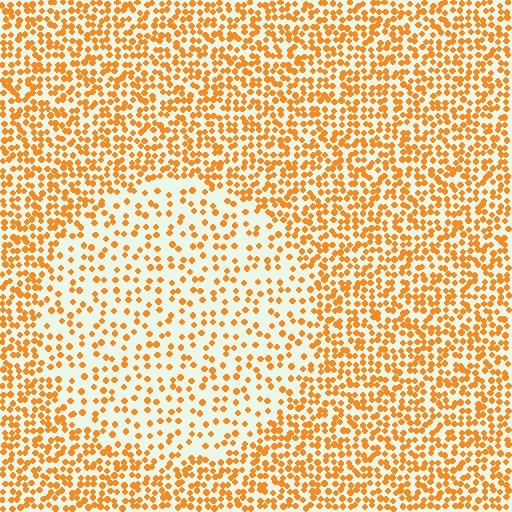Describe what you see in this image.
The image contains small orange elements arranged at two different densities. A circle-shaped region is visible where the elements are less densely packed than the surrounding area.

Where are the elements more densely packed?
The elements are more densely packed outside the circle boundary.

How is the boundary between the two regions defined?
The boundary is defined by a change in element density (approximately 2.1x ratio). All elements are the same color, size, and shape.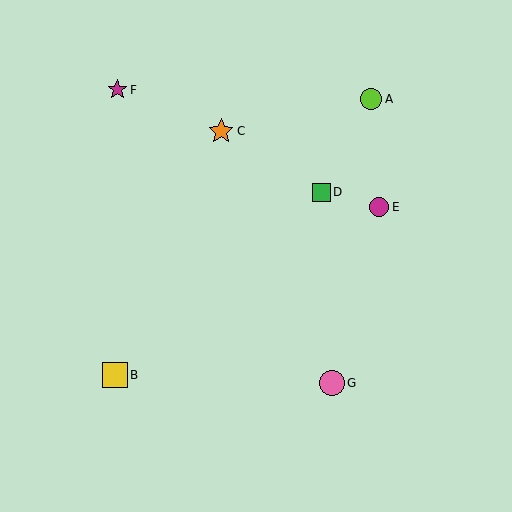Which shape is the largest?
The yellow square (labeled B) is the largest.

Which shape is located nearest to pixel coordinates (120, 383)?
The yellow square (labeled B) at (115, 375) is nearest to that location.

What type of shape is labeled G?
Shape G is a pink circle.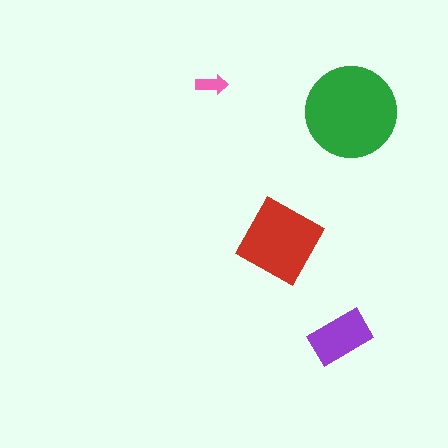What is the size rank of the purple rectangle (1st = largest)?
3rd.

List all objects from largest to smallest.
The green circle, the red diamond, the purple rectangle, the pink arrow.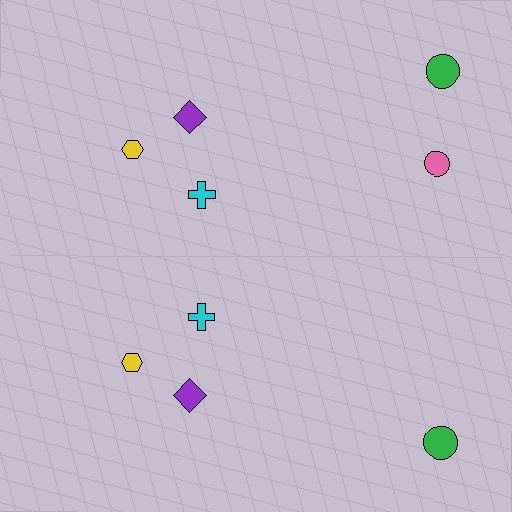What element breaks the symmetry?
A pink circle is missing from the bottom side.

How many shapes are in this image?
There are 9 shapes in this image.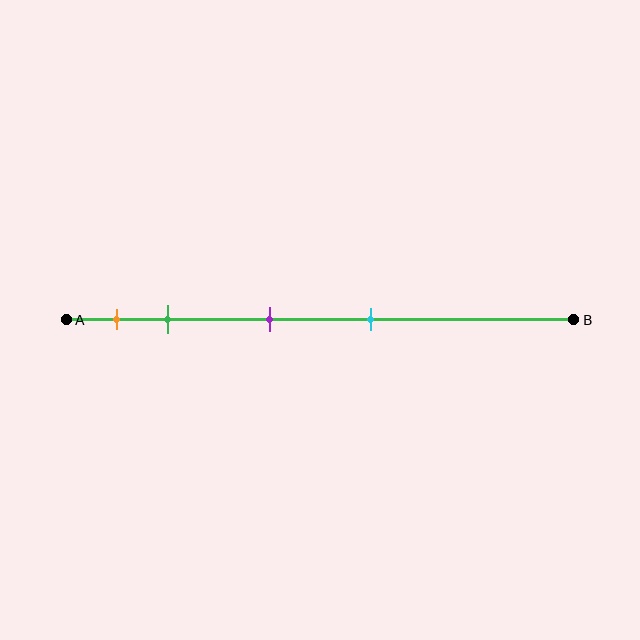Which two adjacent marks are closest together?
The orange and green marks are the closest adjacent pair.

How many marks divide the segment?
There are 4 marks dividing the segment.